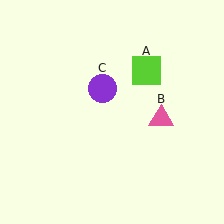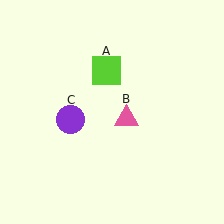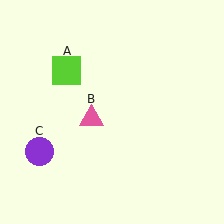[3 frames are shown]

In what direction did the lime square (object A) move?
The lime square (object A) moved left.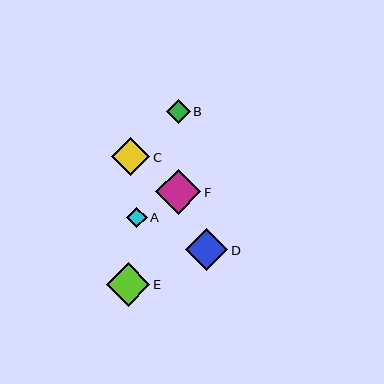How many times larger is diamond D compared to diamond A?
Diamond D is approximately 2.0 times the size of diamond A.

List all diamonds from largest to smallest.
From largest to smallest: F, E, D, C, B, A.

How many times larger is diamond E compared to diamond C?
Diamond E is approximately 1.2 times the size of diamond C.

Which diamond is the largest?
Diamond F is the largest with a size of approximately 45 pixels.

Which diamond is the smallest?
Diamond A is the smallest with a size of approximately 21 pixels.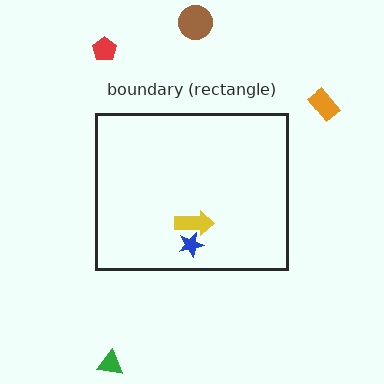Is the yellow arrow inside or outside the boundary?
Inside.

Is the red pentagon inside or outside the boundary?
Outside.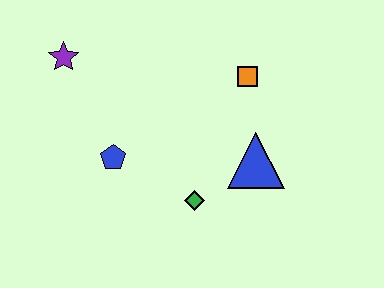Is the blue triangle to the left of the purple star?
No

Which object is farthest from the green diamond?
The purple star is farthest from the green diamond.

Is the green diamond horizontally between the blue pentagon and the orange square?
Yes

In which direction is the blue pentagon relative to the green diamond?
The blue pentagon is to the left of the green diamond.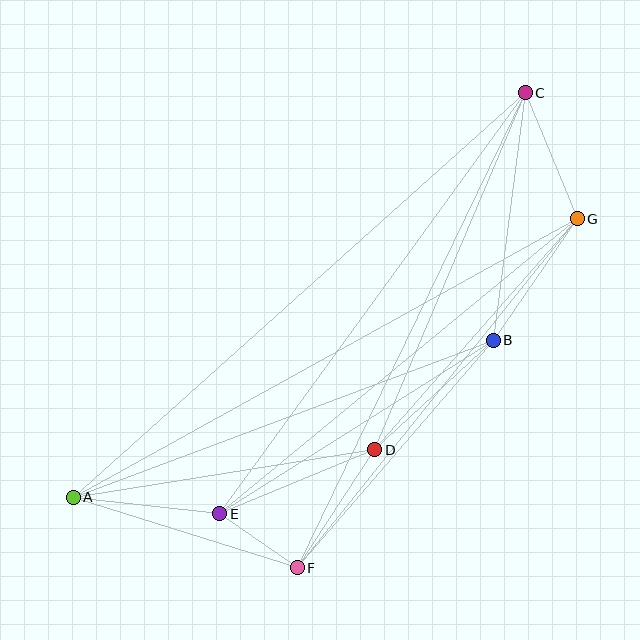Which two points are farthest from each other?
Points A and C are farthest from each other.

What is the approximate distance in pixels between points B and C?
The distance between B and C is approximately 249 pixels.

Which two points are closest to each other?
Points E and F are closest to each other.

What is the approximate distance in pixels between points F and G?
The distance between F and G is approximately 448 pixels.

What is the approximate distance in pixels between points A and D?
The distance between A and D is approximately 305 pixels.